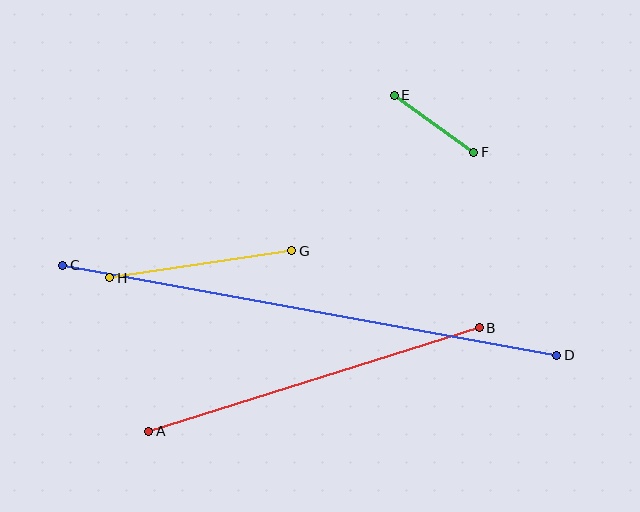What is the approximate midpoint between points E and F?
The midpoint is at approximately (434, 124) pixels.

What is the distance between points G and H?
The distance is approximately 184 pixels.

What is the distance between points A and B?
The distance is approximately 346 pixels.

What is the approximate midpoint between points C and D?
The midpoint is at approximately (310, 310) pixels.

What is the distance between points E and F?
The distance is approximately 98 pixels.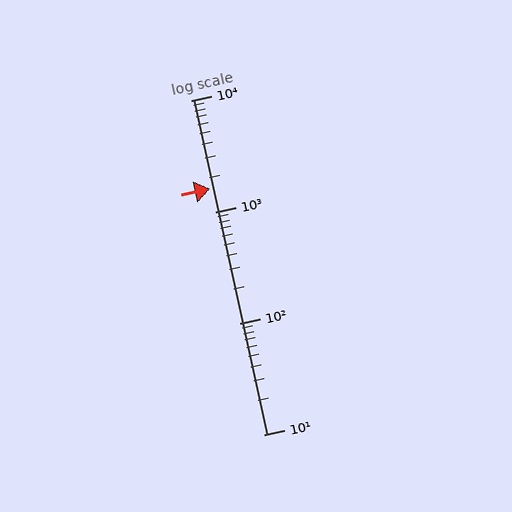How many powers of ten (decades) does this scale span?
The scale spans 3 decades, from 10 to 10000.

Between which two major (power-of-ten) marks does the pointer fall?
The pointer is between 1000 and 10000.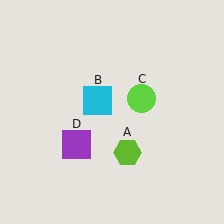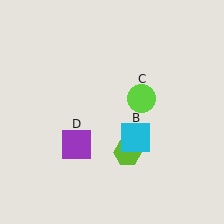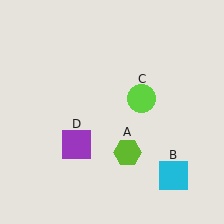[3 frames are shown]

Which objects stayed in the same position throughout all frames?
Lime hexagon (object A) and lime circle (object C) and purple square (object D) remained stationary.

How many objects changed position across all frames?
1 object changed position: cyan square (object B).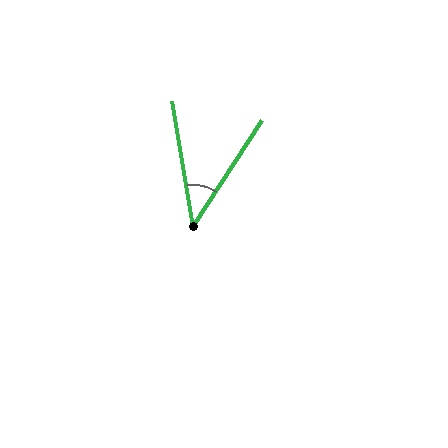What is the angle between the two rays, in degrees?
Approximately 43 degrees.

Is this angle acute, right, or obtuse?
It is acute.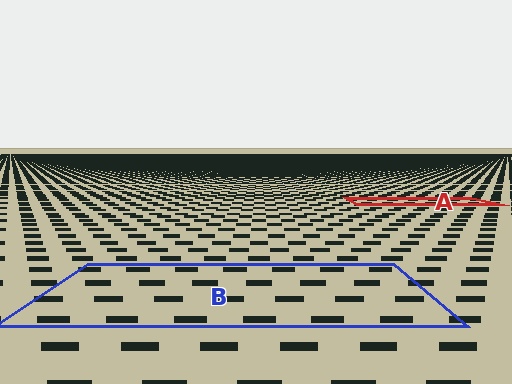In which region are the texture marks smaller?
The texture marks are smaller in region A, because it is farther away.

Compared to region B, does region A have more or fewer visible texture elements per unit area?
Region A has more texture elements per unit area — they are packed more densely because it is farther away.